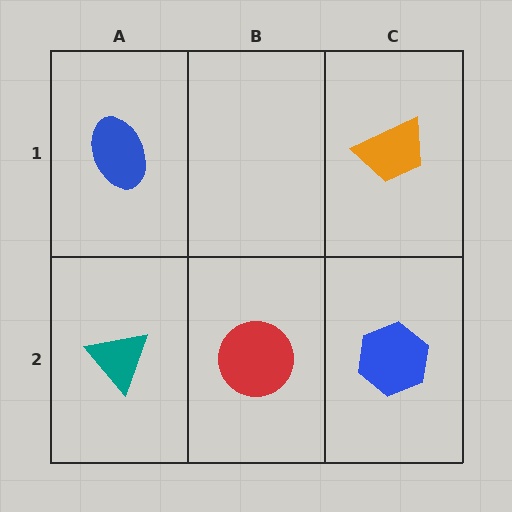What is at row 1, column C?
An orange trapezoid.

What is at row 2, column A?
A teal triangle.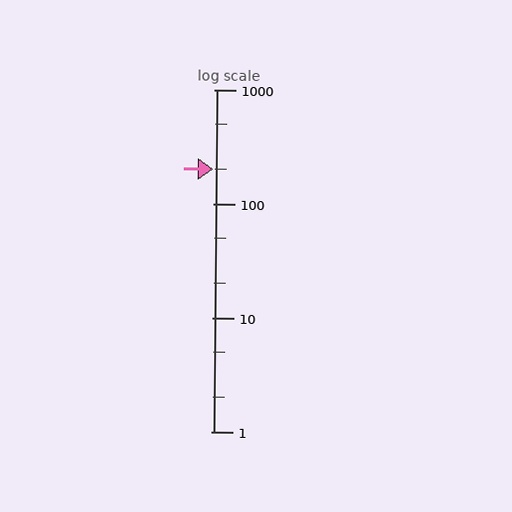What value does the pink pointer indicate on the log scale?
The pointer indicates approximately 200.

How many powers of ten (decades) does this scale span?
The scale spans 3 decades, from 1 to 1000.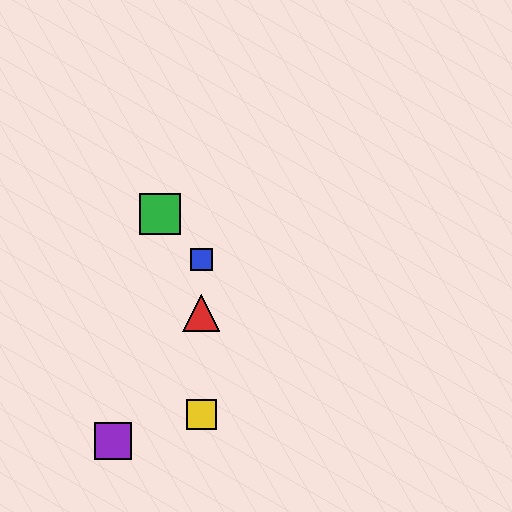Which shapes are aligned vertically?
The red triangle, the blue square, the yellow square are aligned vertically.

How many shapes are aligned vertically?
3 shapes (the red triangle, the blue square, the yellow square) are aligned vertically.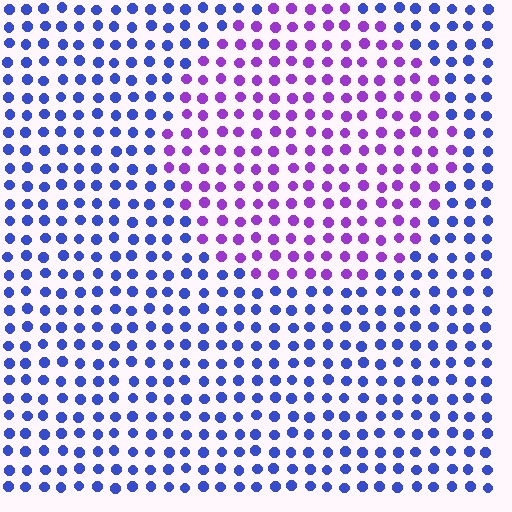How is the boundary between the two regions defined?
The boundary is defined purely by a slight shift in hue (about 49 degrees). Spacing, size, and orientation are identical on both sides.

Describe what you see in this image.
The image is filled with small blue elements in a uniform arrangement. A circle-shaped region is visible where the elements are tinted to a slightly different hue, forming a subtle color boundary.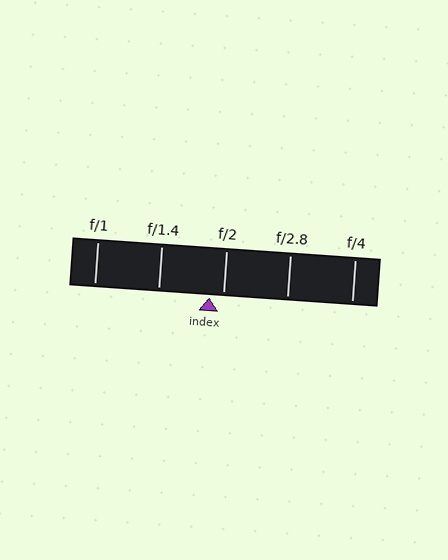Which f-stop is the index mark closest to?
The index mark is closest to f/2.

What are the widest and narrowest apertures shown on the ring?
The widest aperture shown is f/1 and the narrowest is f/4.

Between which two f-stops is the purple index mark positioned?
The index mark is between f/1.4 and f/2.